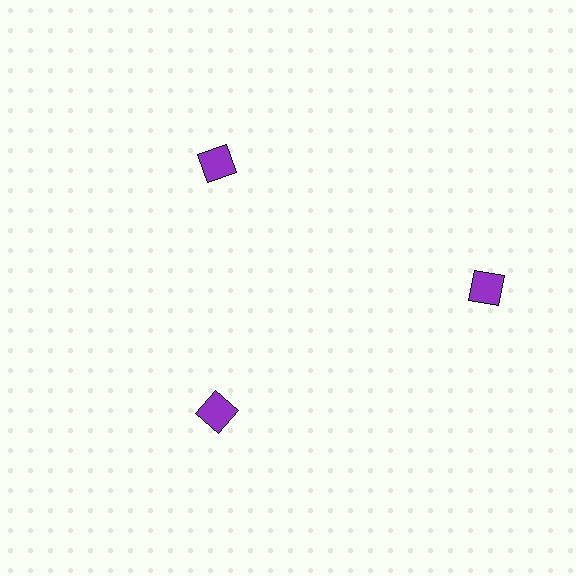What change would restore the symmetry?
The symmetry would be restored by moving it inward, back onto the ring so that all 3 squares sit at equal angles and equal distance from the center.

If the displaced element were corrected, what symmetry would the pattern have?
It would have 3-fold rotational symmetry — the pattern would map onto itself every 120 degrees.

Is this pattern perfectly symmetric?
No. The 3 purple squares are arranged in a ring, but one element near the 3 o'clock position is pushed outward from the center, breaking the 3-fold rotational symmetry.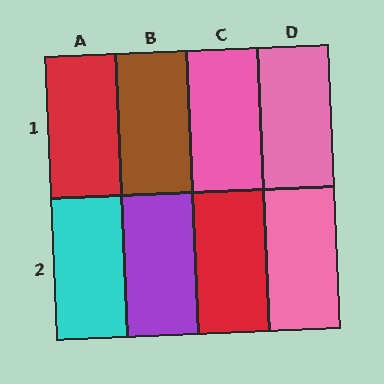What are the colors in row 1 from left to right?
Red, brown, pink, pink.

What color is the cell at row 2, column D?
Pink.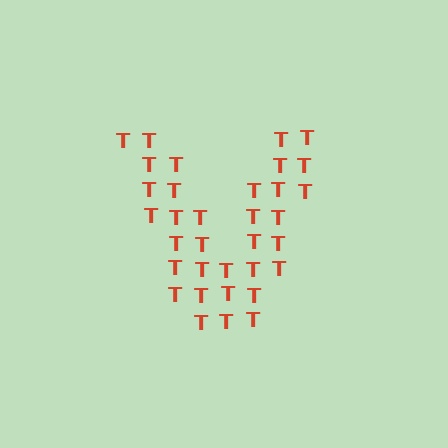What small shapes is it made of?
It is made of small letter T's.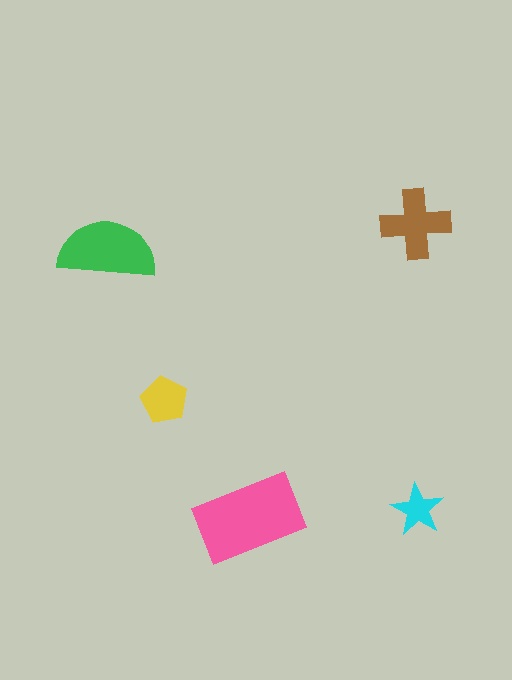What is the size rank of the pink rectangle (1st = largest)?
1st.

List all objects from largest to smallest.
The pink rectangle, the green semicircle, the brown cross, the yellow pentagon, the cyan star.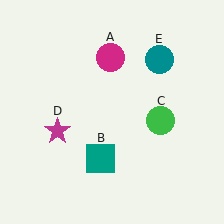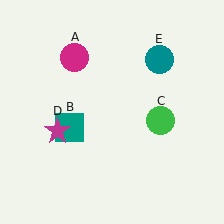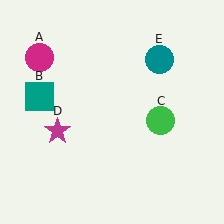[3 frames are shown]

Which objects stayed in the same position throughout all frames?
Green circle (object C) and magenta star (object D) and teal circle (object E) remained stationary.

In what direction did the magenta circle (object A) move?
The magenta circle (object A) moved left.